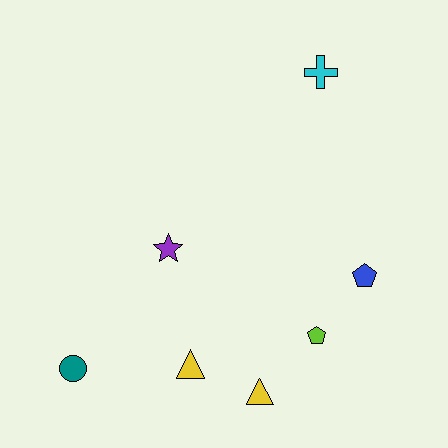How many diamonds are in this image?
There are no diamonds.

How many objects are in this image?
There are 7 objects.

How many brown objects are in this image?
There are no brown objects.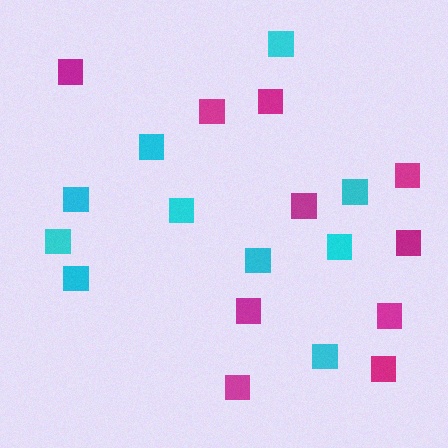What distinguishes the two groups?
There are 2 groups: one group of magenta squares (10) and one group of cyan squares (10).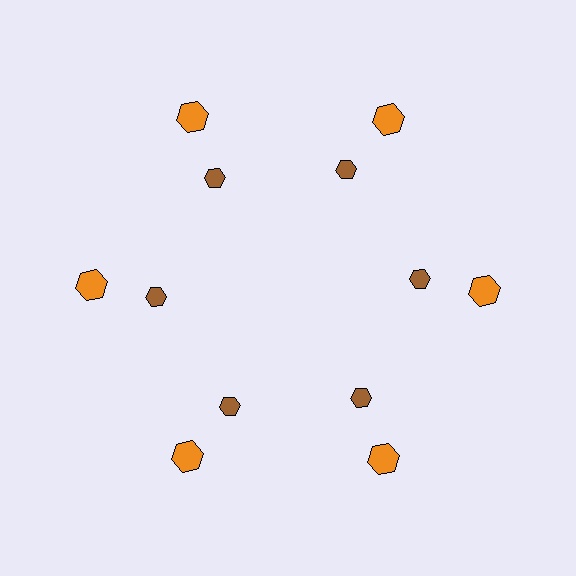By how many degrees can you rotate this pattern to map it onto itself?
The pattern maps onto itself every 60 degrees of rotation.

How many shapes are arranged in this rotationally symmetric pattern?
There are 12 shapes, arranged in 6 groups of 2.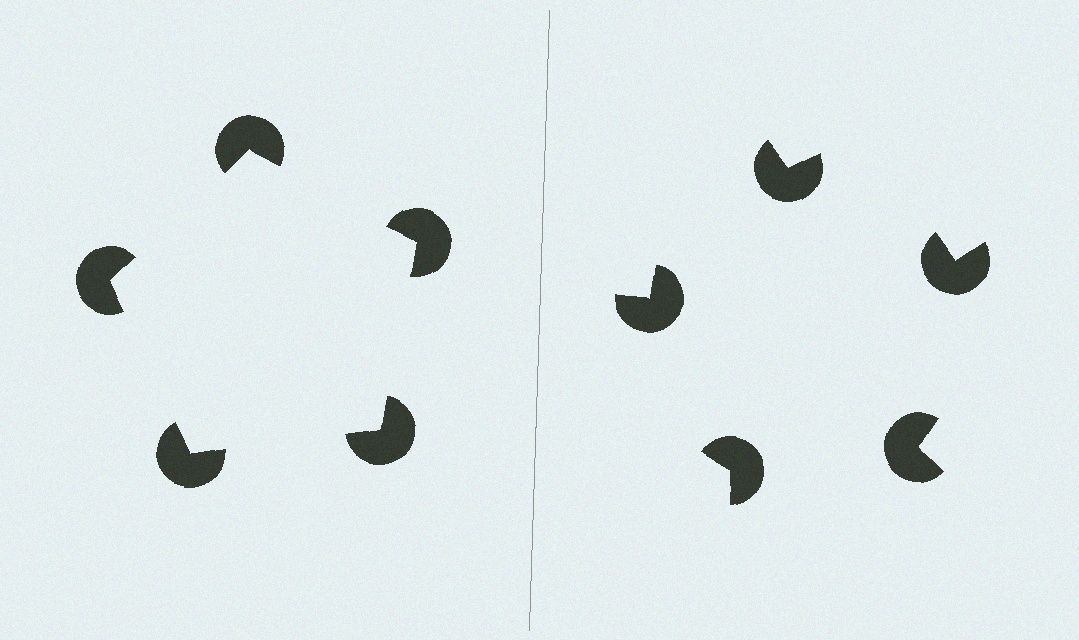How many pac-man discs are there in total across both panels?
10 — 5 on each side.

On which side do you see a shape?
An illusory pentagon appears on the left side. On the right side the wedge cuts are rotated, so no coherent shape forms.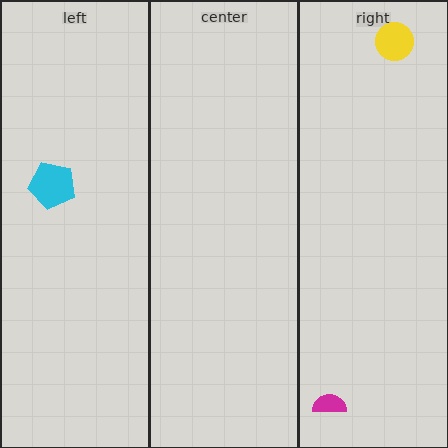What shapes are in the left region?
The cyan pentagon.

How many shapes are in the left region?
1.